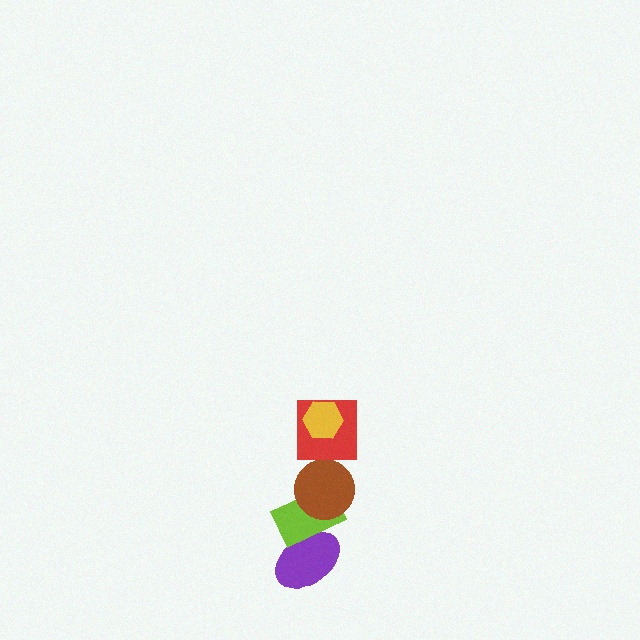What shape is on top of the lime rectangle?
The brown circle is on top of the lime rectangle.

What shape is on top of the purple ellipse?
The lime rectangle is on top of the purple ellipse.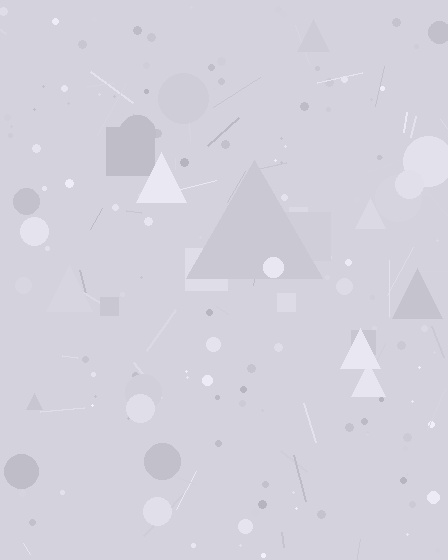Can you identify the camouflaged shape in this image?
The camouflaged shape is a triangle.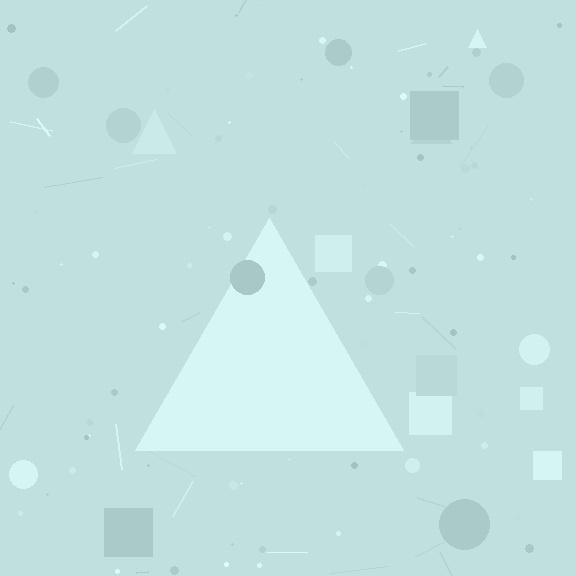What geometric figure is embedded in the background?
A triangle is embedded in the background.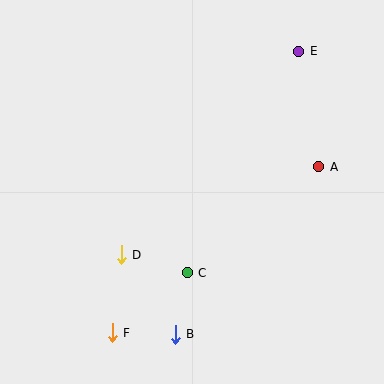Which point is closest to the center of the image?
Point C at (187, 273) is closest to the center.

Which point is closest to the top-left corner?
Point D is closest to the top-left corner.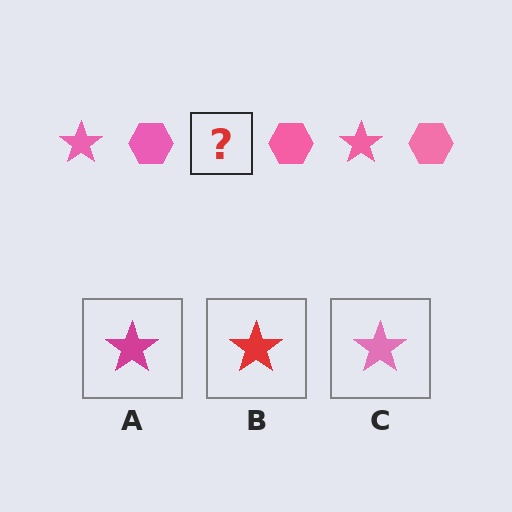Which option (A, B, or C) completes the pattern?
C.